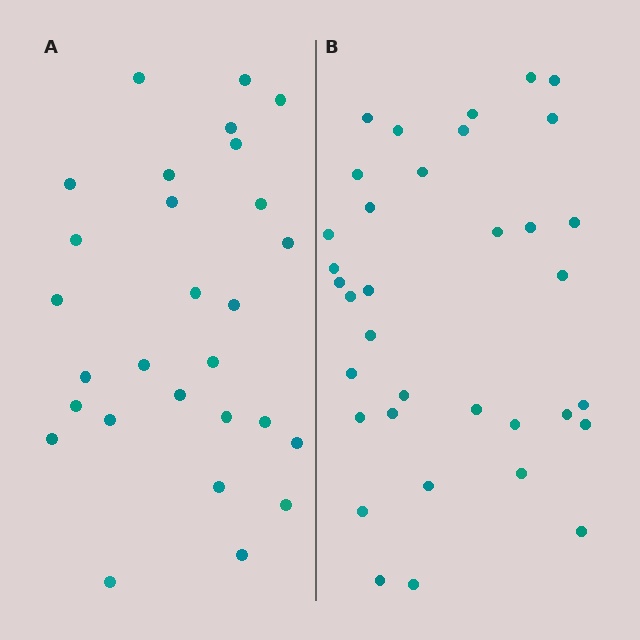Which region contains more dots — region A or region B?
Region B (the right region) has more dots.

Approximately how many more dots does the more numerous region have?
Region B has roughly 8 or so more dots than region A.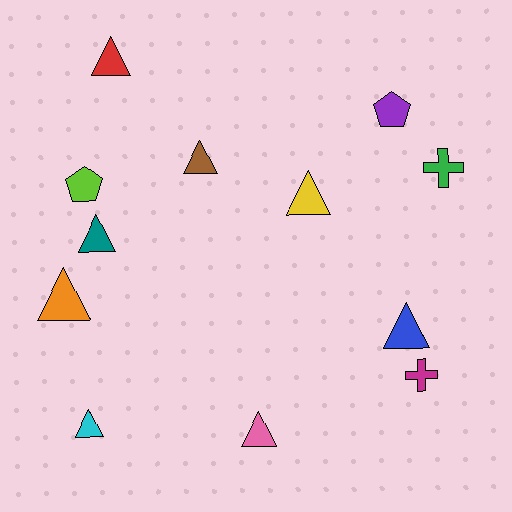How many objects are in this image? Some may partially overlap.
There are 12 objects.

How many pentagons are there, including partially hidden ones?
There are 2 pentagons.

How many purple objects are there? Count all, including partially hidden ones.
There is 1 purple object.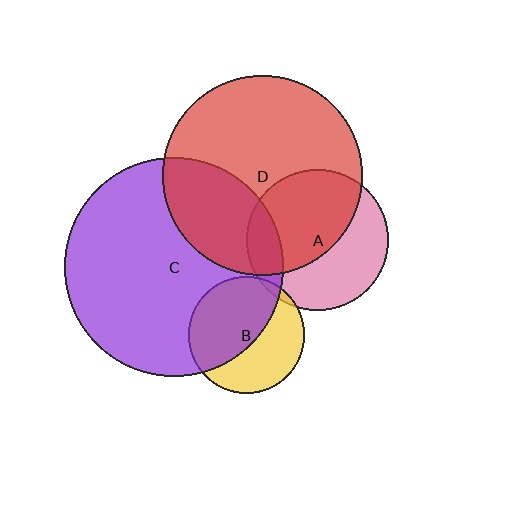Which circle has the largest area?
Circle C (purple).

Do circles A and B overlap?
Yes.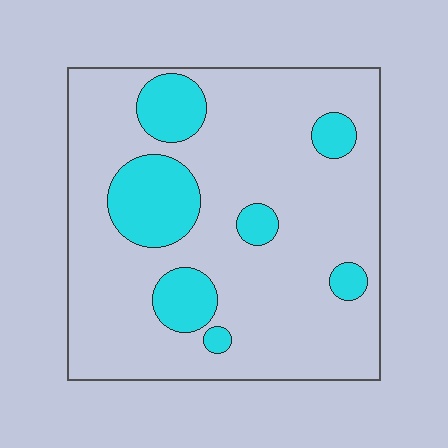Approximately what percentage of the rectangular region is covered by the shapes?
Approximately 20%.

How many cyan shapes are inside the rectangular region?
7.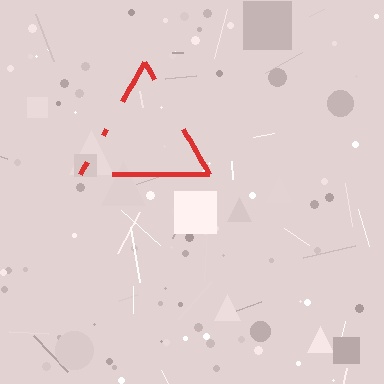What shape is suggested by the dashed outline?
The dashed outline suggests a triangle.